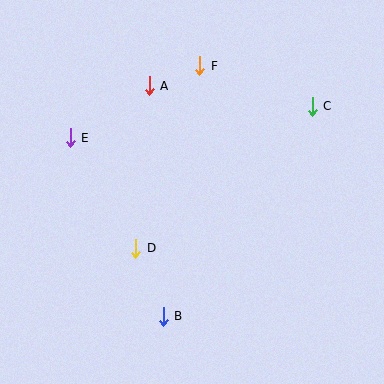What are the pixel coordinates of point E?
Point E is at (70, 138).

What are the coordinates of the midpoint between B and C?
The midpoint between B and C is at (238, 211).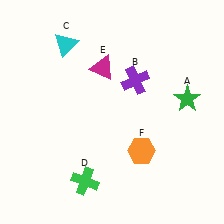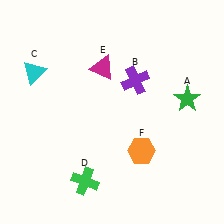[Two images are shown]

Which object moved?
The cyan triangle (C) moved left.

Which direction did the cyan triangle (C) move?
The cyan triangle (C) moved left.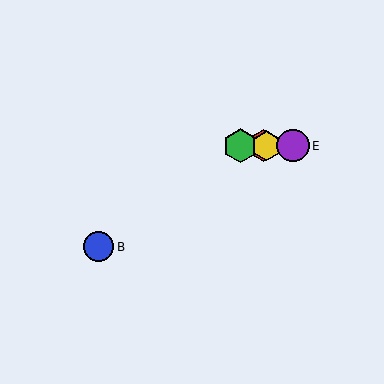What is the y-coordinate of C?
Object C is at y≈146.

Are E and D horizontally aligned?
Yes, both are at y≈146.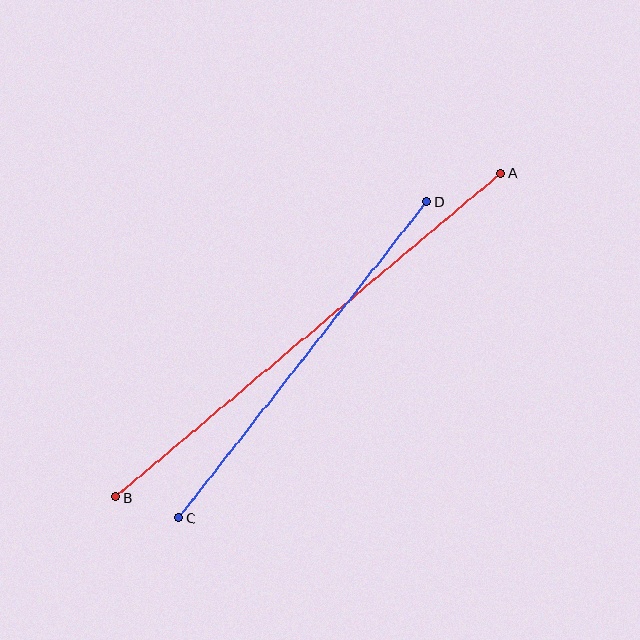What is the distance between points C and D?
The distance is approximately 402 pixels.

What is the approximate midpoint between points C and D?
The midpoint is at approximately (303, 360) pixels.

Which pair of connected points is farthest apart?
Points A and B are farthest apart.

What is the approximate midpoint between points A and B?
The midpoint is at approximately (308, 335) pixels.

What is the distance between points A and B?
The distance is approximately 503 pixels.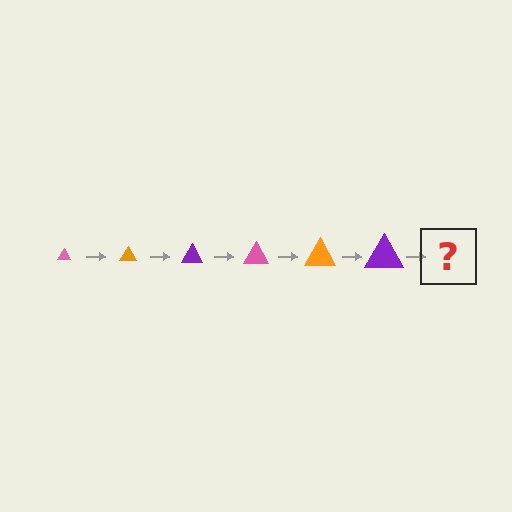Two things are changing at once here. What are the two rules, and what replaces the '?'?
The two rules are that the triangle grows larger each step and the color cycles through pink, orange, and purple. The '?' should be a pink triangle, larger than the previous one.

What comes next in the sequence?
The next element should be a pink triangle, larger than the previous one.